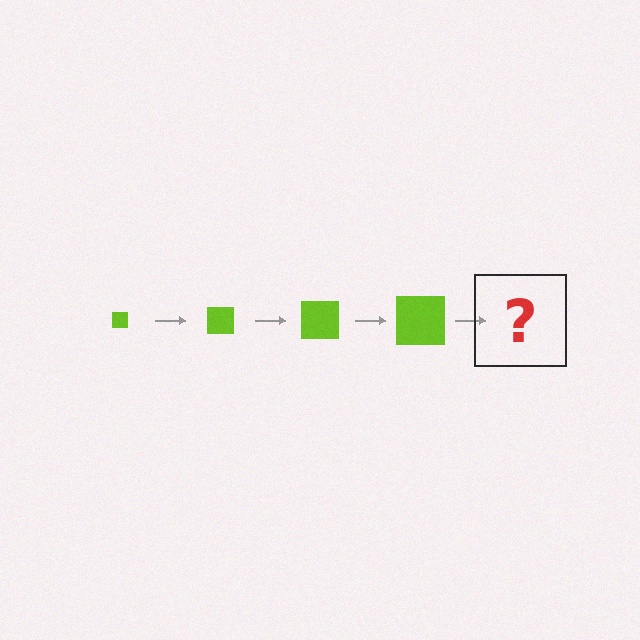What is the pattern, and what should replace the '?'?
The pattern is that the square gets progressively larger each step. The '?' should be a lime square, larger than the previous one.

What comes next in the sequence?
The next element should be a lime square, larger than the previous one.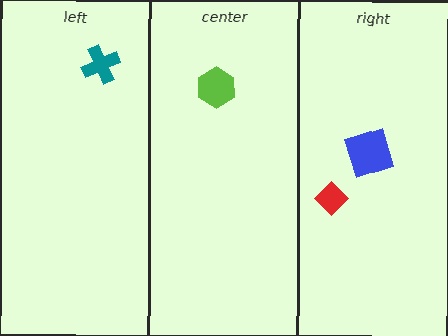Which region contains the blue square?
The right region.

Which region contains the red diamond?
The right region.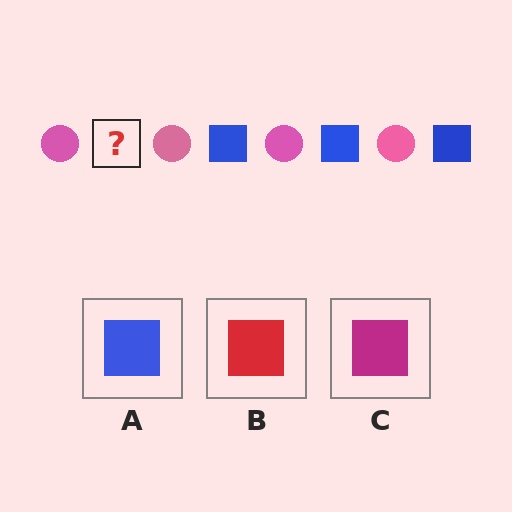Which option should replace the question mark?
Option A.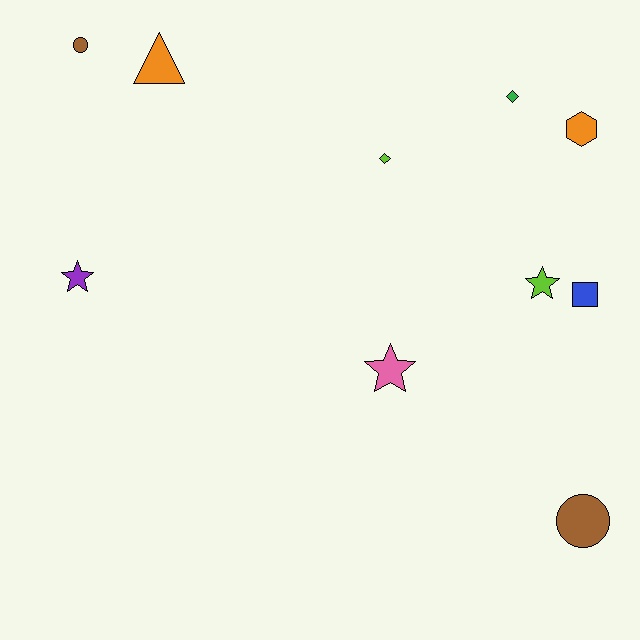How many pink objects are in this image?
There is 1 pink object.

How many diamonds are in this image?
There are 2 diamonds.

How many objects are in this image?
There are 10 objects.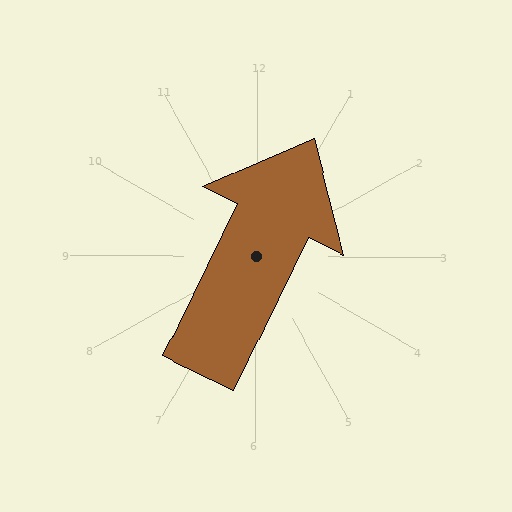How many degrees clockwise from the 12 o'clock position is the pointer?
Approximately 26 degrees.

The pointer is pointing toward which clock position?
Roughly 1 o'clock.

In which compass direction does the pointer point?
Northeast.